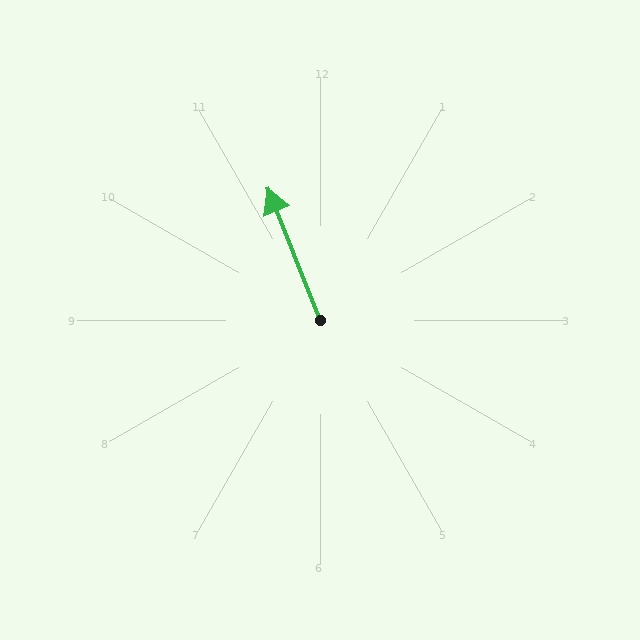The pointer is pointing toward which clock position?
Roughly 11 o'clock.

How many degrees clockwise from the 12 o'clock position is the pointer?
Approximately 338 degrees.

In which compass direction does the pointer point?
North.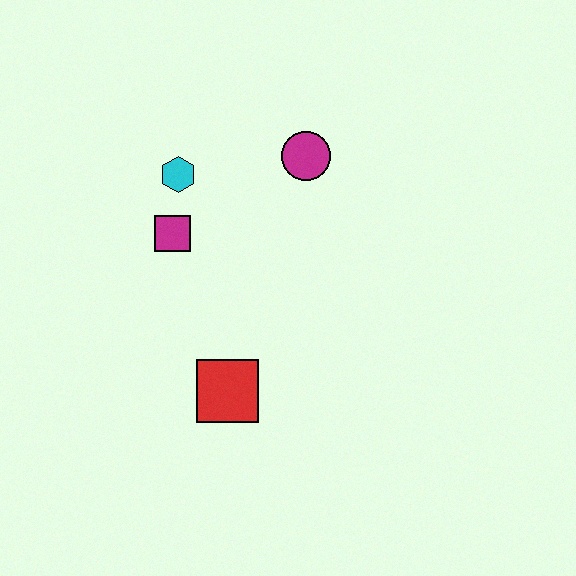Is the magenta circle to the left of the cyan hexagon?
No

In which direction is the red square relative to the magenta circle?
The red square is below the magenta circle.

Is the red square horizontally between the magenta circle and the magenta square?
Yes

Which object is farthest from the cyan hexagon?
The red square is farthest from the cyan hexagon.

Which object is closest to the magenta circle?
The cyan hexagon is closest to the magenta circle.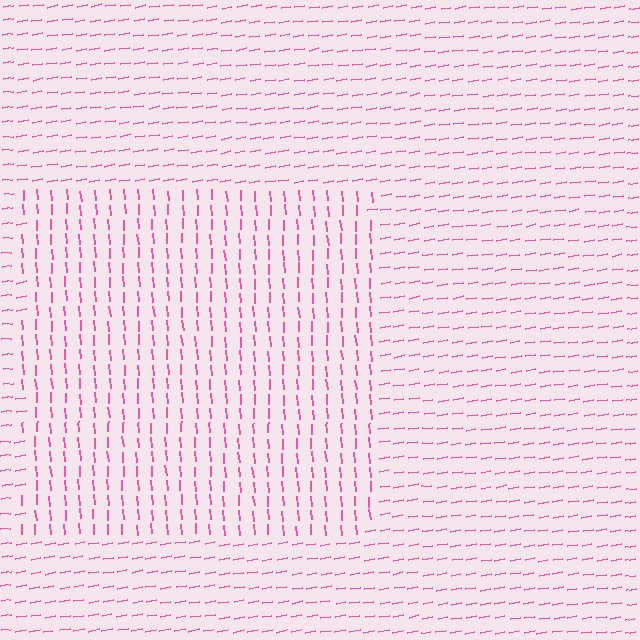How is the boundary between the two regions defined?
The boundary is defined purely by a change in line orientation (approximately 84 degrees difference). All lines are the same color and thickness.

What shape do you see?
I see a rectangle.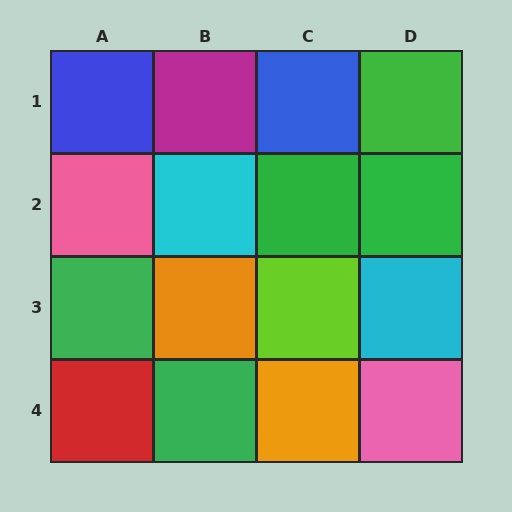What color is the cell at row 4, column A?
Red.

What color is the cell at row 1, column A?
Blue.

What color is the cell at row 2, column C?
Green.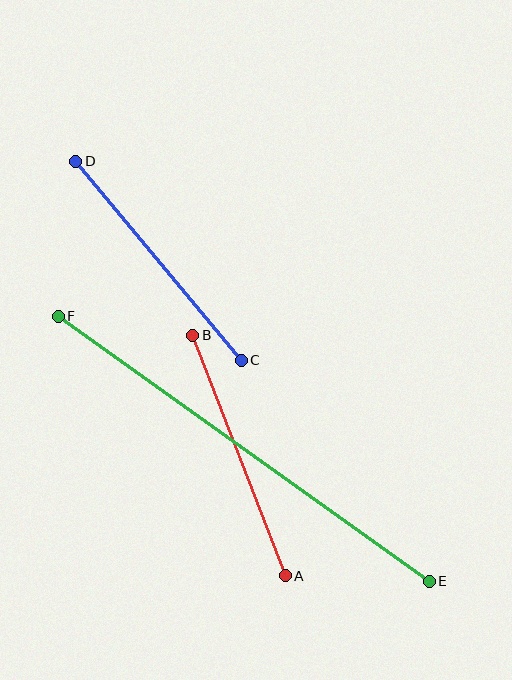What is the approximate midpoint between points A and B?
The midpoint is at approximately (239, 456) pixels.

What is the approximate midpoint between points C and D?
The midpoint is at approximately (159, 261) pixels.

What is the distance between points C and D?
The distance is approximately 259 pixels.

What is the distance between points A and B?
The distance is approximately 258 pixels.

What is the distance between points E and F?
The distance is approximately 456 pixels.